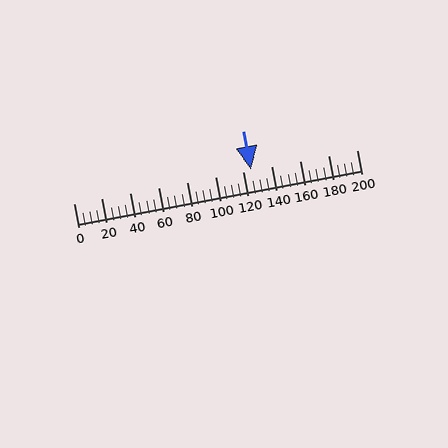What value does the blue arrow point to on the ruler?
The blue arrow points to approximately 125.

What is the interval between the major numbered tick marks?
The major tick marks are spaced 20 units apart.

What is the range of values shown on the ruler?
The ruler shows values from 0 to 200.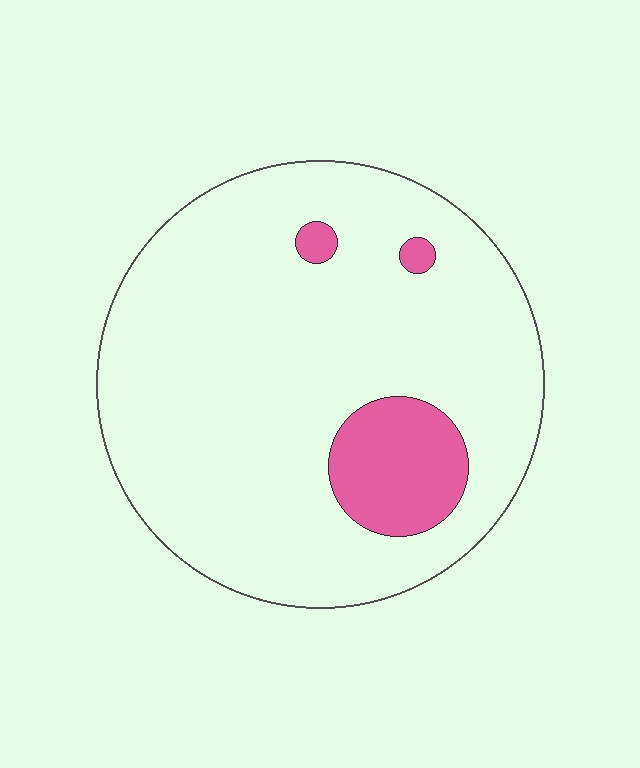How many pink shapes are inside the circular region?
3.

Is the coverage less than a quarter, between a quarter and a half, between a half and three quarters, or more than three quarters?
Less than a quarter.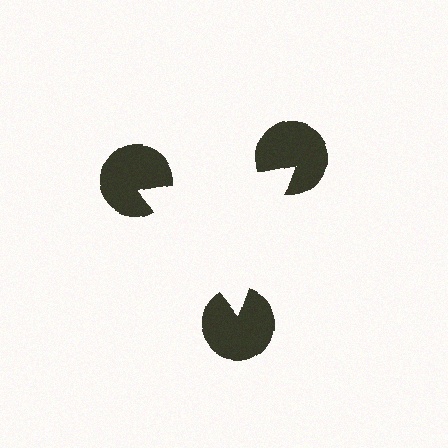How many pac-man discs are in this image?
There are 3 — one at each vertex of the illusory triangle.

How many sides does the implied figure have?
3 sides.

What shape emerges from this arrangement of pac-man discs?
An illusory triangle — its edges are inferred from the aligned wedge cuts in the pac-man discs, not physically drawn.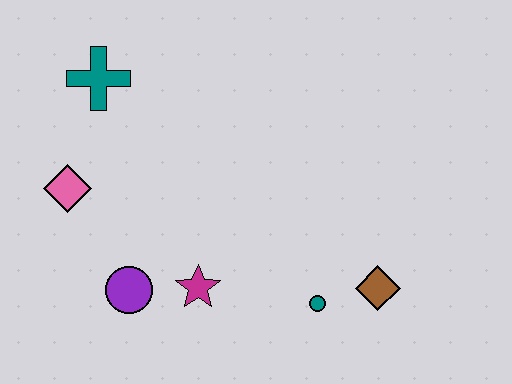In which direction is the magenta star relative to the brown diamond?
The magenta star is to the left of the brown diamond.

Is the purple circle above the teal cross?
No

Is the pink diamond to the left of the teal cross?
Yes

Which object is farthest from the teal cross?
The brown diamond is farthest from the teal cross.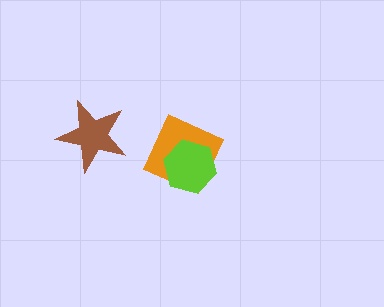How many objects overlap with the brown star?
0 objects overlap with the brown star.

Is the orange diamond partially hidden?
Yes, it is partially covered by another shape.